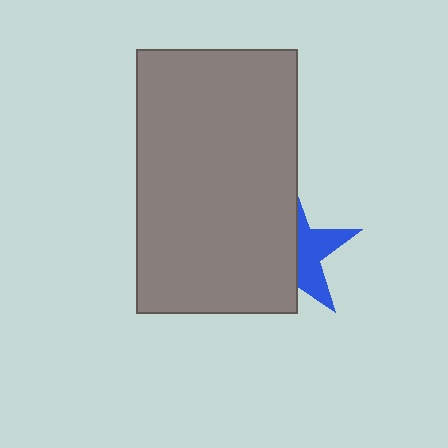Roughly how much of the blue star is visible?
A small part of it is visible (roughly 41%).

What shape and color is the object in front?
The object in front is a gray rectangle.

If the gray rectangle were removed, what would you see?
You would see the complete blue star.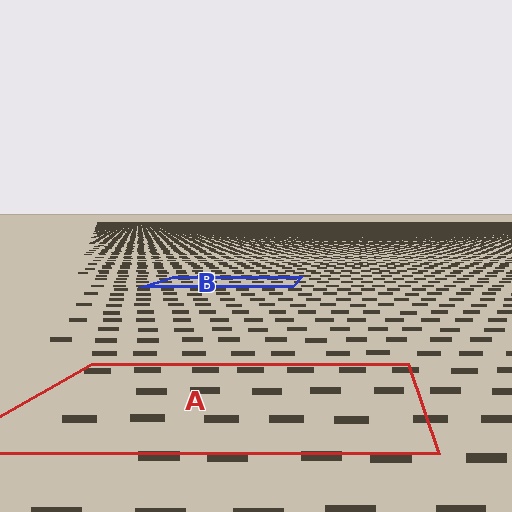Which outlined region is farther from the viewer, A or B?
Region B is farther from the viewer — the texture elements inside it appear smaller and more densely packed.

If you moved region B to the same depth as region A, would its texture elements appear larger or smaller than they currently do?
They would appear larger. At a closer depth, the same texture elements are projected at a bigger on-screen size.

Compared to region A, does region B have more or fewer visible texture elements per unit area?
Region B has more texture elements per unit area — they are packed more densely because it is farther away.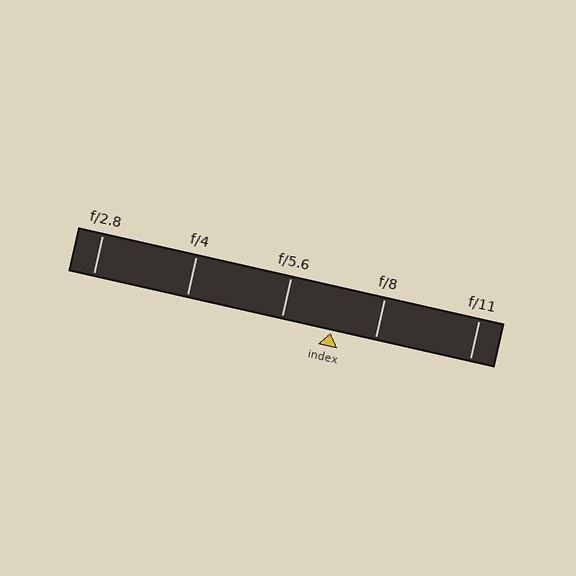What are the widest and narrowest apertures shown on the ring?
The widest aperture shown is f/2.8 and the narrowest is f/11.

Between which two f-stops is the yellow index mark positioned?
The index mark is between f/5.6 and f/8.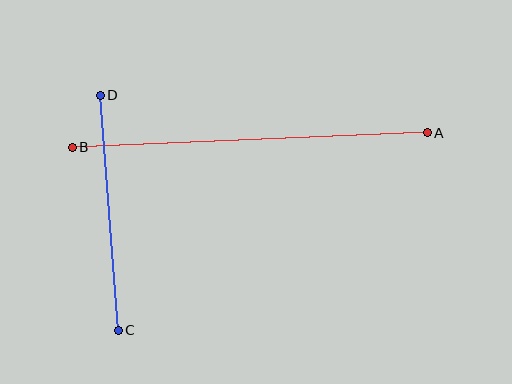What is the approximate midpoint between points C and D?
The midpoint is at approximately (109, 213) pixels.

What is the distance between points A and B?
The distance is approximately 356 pixels.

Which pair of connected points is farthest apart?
Points A and B are farthest apart.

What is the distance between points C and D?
The distance is approximately 236 pixels.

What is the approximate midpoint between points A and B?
The midpoint is at approximately (250, 140) pixels.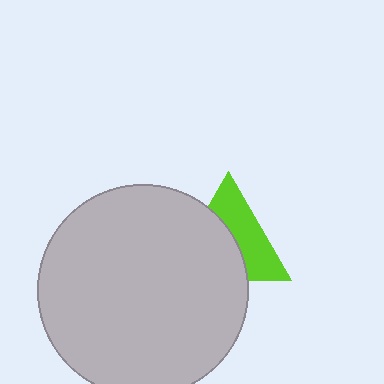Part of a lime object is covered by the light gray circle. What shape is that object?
It is a triangle.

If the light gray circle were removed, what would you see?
You would see the complete lime triangle.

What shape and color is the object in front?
The object in front is a light gray circle.